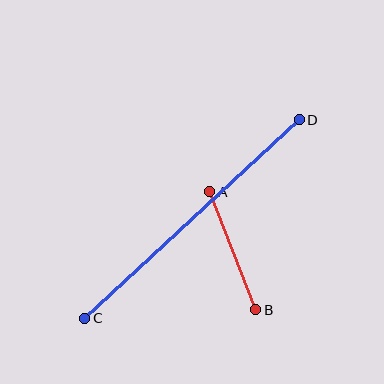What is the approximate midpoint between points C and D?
The midpoint is at approximately (192, 219) pixels.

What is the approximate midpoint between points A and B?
The midpoint is at approximately (233, 251) pixels.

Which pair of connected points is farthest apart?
Points C and D are farthest apart.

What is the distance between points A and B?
The distance is approximately 126 pixels.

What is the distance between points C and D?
The distance is approximately 292 pixels.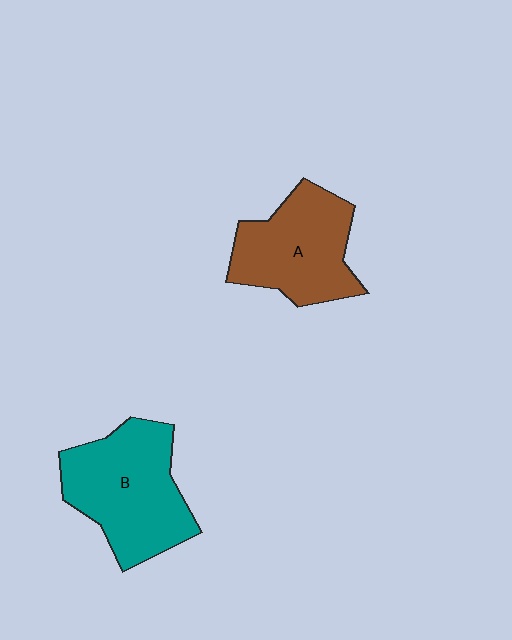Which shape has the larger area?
Shape B (teal).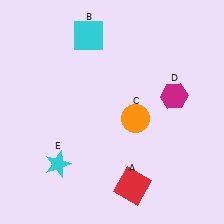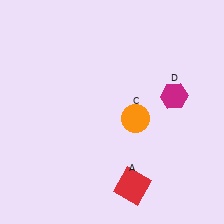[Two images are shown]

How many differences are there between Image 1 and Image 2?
There are 2 differences between the two images.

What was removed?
The cyan square (B), the cyan star (E) were removed in Image 2.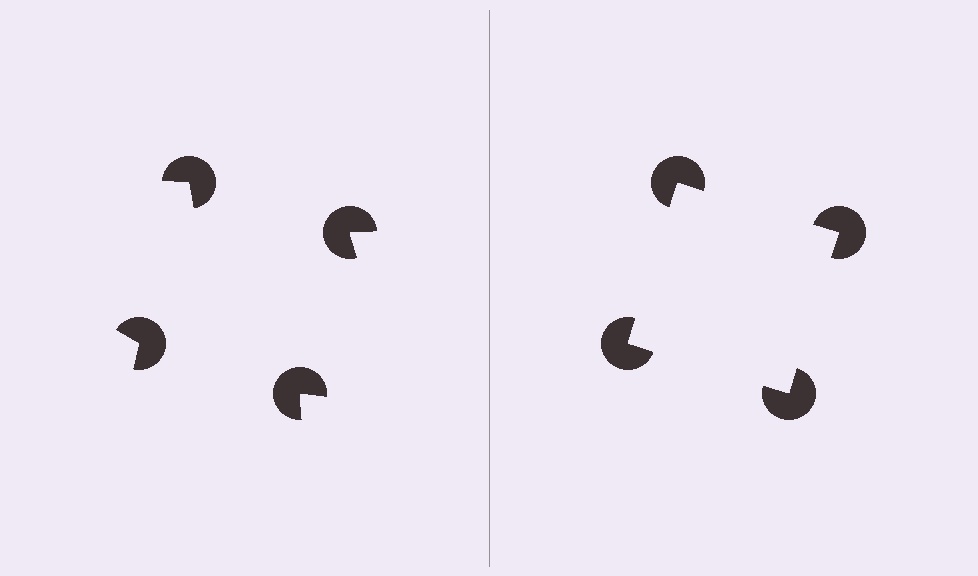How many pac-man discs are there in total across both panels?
8 — 4 on each side.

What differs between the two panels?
The pac-man discs are positioned identically on both sides; only the wedge orientations differ. On the right they align to a square; on the left they are misaligned.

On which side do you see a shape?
An illusory square appears on the right side. On the left side the wedge cuts are rotated, so no coherent shape forms.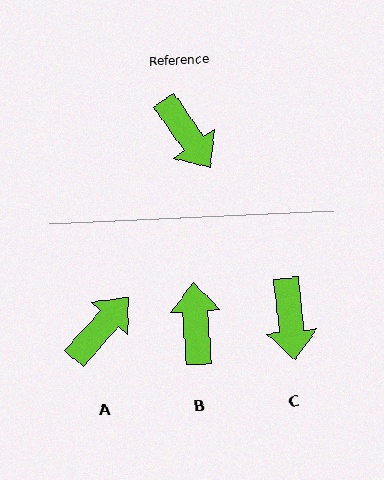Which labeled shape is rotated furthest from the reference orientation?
B, about 149 degrees away.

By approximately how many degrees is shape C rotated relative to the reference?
Approximately 28 degrees clockwise.